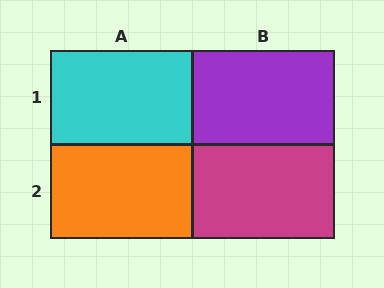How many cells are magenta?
1 cell is magenta.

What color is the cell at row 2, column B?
Magenta.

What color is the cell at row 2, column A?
Orange.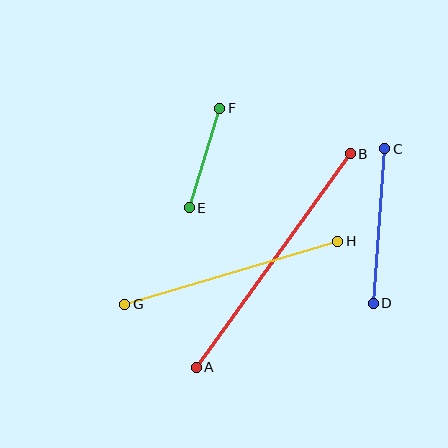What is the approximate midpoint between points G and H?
The midpoint is at approximately (231, 273) pixels.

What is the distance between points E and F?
The distance is approximately 104 pixels.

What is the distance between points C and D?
The distance is approximately 155 pixels.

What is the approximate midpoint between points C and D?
The midpoint is at approximately (379, 226) pixels.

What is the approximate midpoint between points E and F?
The midpoint is at approximately (204, 158) pixels.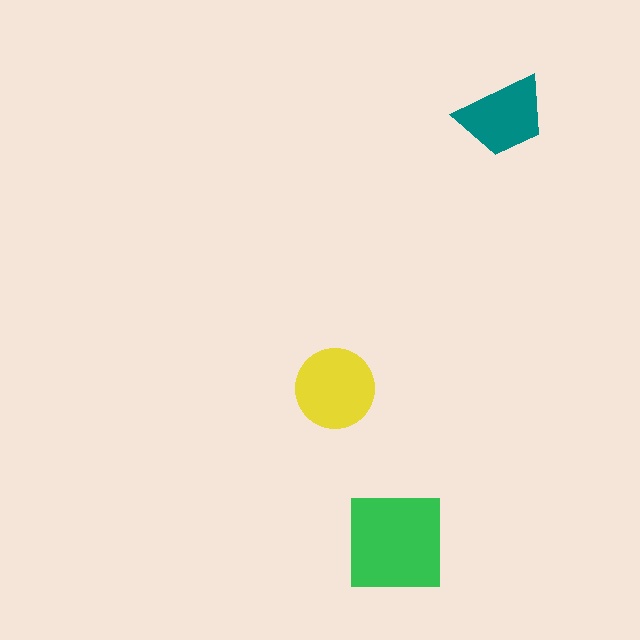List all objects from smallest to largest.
The teal trapezoid, the yellow circle, the green square.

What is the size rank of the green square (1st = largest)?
1st.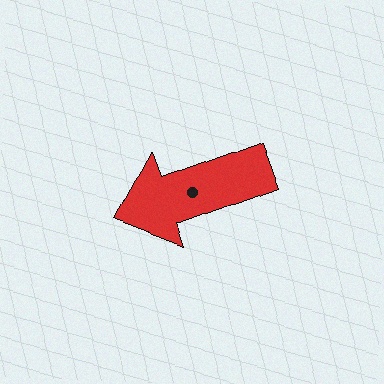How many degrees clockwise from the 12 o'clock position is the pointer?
Approximately 250 degrees.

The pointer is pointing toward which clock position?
Roughly 8 o'clock.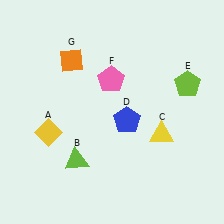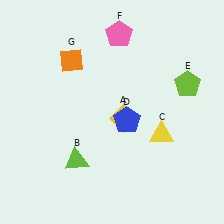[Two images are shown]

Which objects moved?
The objects that moved are: the yellow diamond (A), the pink pentagon (F).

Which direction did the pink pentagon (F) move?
The pink pentagon (F) moved up.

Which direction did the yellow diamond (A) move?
The yellow diamond (A) moved right.